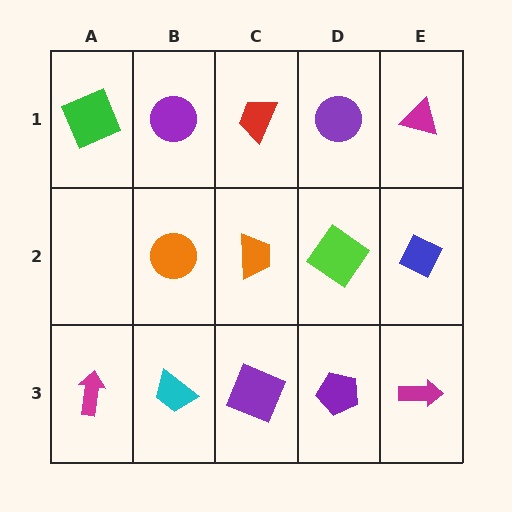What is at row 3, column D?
A purple pentagon.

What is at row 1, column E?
A magenta triangle.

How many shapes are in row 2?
4 shapes.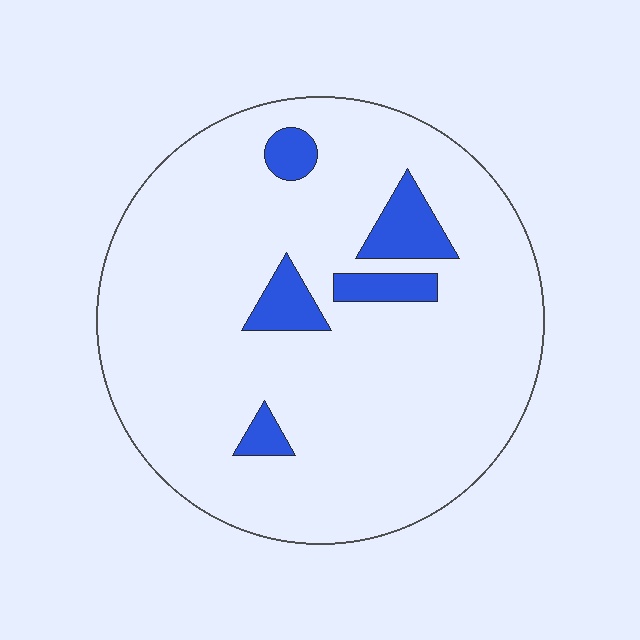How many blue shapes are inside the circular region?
5.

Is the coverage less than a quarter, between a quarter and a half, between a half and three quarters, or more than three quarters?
Less than a quarter.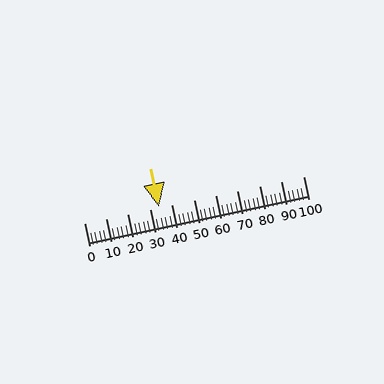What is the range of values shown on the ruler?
The ruler shows values from 0 to 100.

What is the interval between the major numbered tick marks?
The major tick marks are spaced 10 units apart.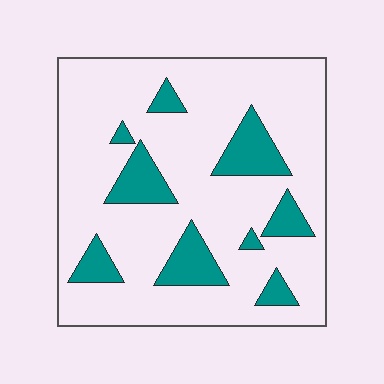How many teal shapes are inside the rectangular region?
9.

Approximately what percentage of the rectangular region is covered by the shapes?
Approximately 20%.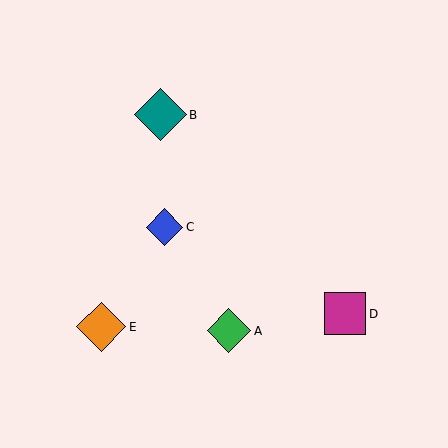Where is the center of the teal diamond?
The center of the teal diamond is at (161, 115).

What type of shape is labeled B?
Shape B is a teal diamond.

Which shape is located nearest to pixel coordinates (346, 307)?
The magenta square (labeled D) at (345, 314) is nearest to that location.